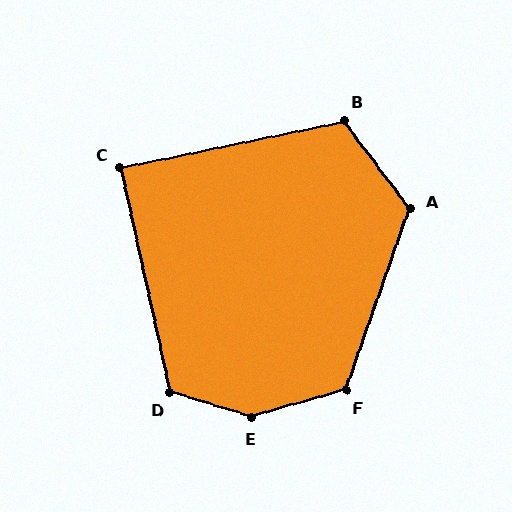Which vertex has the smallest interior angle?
C, at approximately 90 degrees.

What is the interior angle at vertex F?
Approximately 126 degrees (obtuse).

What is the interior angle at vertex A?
Approximately 124 degrees (obtuse).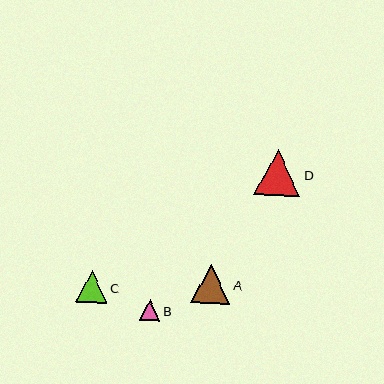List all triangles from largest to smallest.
From largest to smallest: D, A, C, B.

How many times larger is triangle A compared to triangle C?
Triangle A is approximately 1.2 times the size of triangle C.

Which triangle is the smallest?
Triangle B is the smallest with a size of approximately 21 pixels.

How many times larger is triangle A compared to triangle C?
Triangle A is approximately 1.2 times the size of triangle C.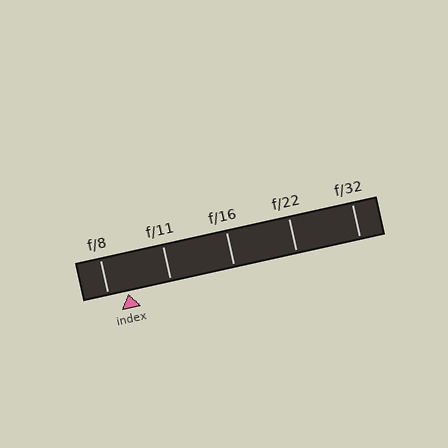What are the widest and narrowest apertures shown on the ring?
The widest aperture shown is f/8 and the narrowest is f/32.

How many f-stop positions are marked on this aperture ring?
There are 5 f-stop positions marked.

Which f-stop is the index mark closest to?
The index mark is closest to f/8.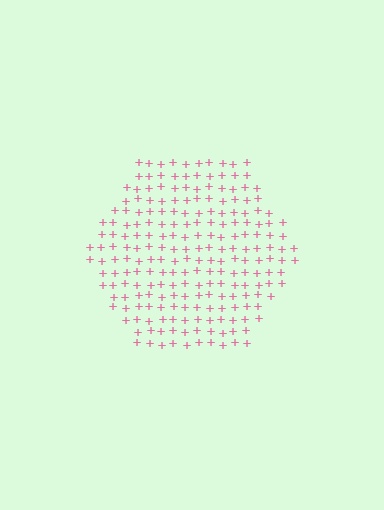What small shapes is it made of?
It is made of small plus signs.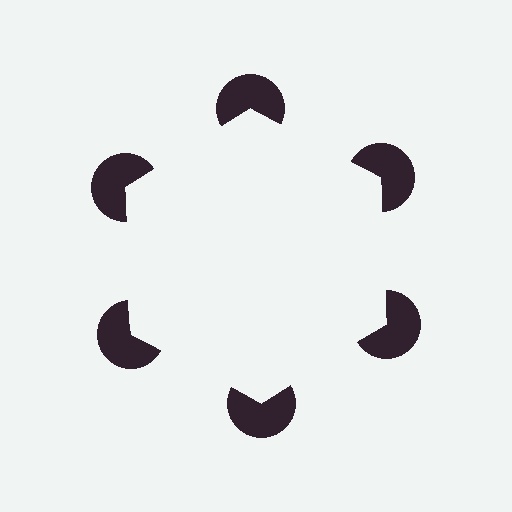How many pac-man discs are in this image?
There are 6 — one at each vertex of the illusory hexagon.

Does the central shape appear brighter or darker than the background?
It typically appears slightly brighter than the background, even though no actual brightness change is drawn.